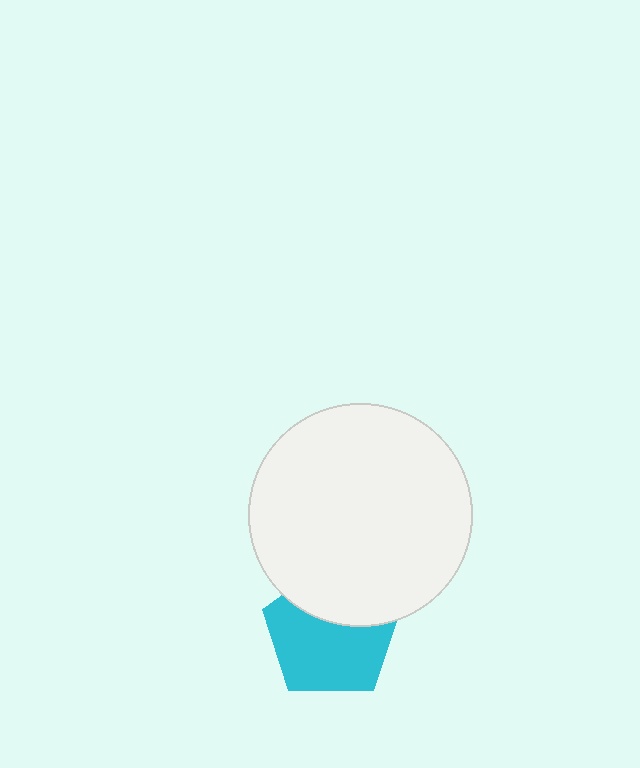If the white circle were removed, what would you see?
You would see the complete cyan pentagon.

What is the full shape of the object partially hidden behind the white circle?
The partially hidden object is a cyan pentagon.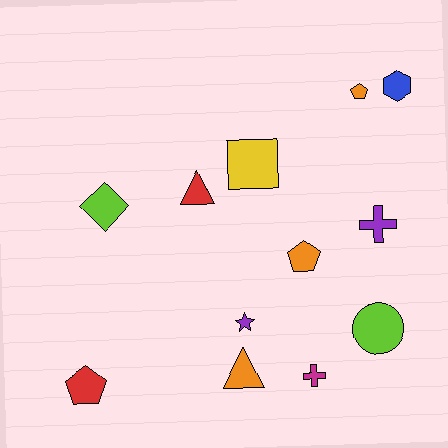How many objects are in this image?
There are 12 objects.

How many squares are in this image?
There is 1 square.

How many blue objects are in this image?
There is 1 blue object.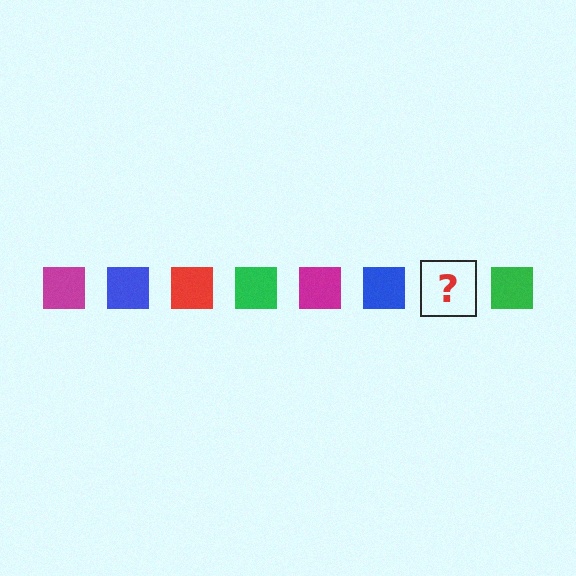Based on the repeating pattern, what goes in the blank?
The blank should be a red square.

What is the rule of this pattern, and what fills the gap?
The rule is that the pattern cycles through magenta, blue, red, green squares. The gap should be filled with a red square.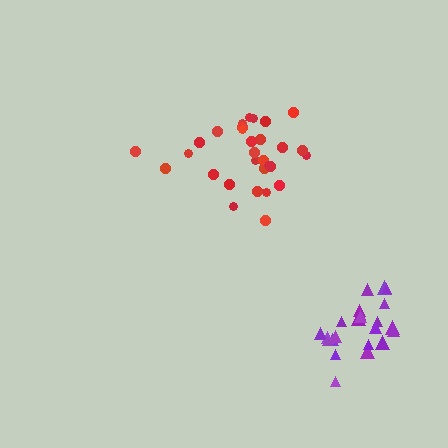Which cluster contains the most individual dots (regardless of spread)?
Red (30).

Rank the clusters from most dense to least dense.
purple, red.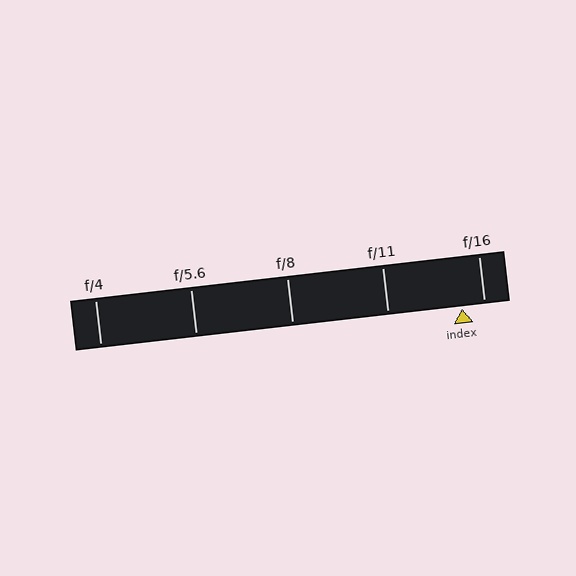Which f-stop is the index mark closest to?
The index mark is closest to f/16.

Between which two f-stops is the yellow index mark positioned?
The index mark is between f/11 and f/16.